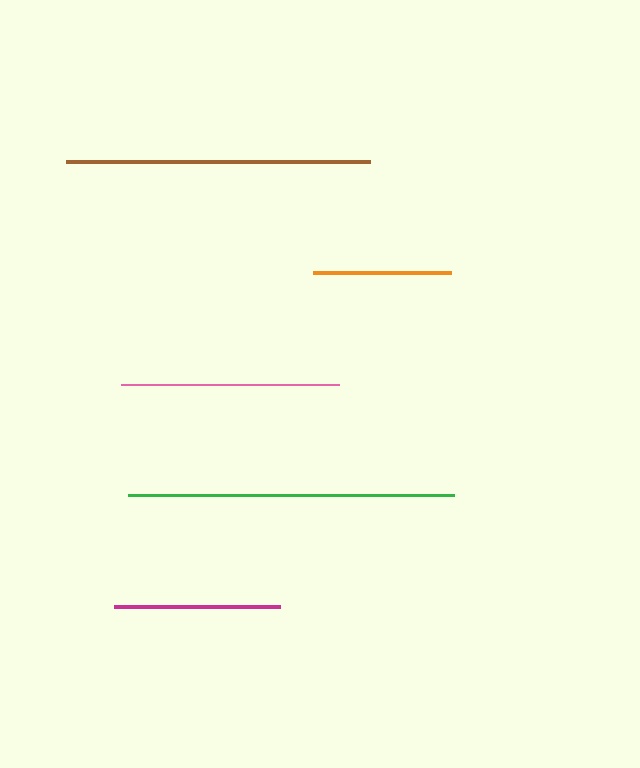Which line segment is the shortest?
The orange line is the shortest at approximately 138 pixels.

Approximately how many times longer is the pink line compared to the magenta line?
The pink line is approximately 1.3 times the length of the magenta line.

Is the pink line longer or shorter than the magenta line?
The pink line is longer than the magenta line.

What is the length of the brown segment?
The brown segment is approximately 304 pixels long.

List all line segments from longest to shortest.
From longest to shortest: green, brown, pink, magenta, orange.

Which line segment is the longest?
The green line is the longest at approximately 327 pixels.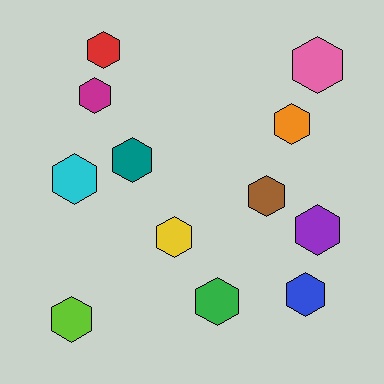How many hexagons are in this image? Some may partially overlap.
There are 12 hexagons.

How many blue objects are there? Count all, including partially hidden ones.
There is 1 blue object.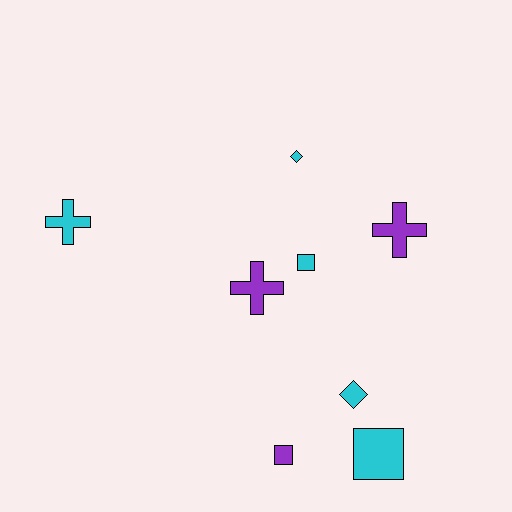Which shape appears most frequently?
Square, with 3 objects.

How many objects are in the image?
There are 8 objects.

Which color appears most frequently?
Cyan, with 5 objects.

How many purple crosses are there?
There are 2 purple crosses.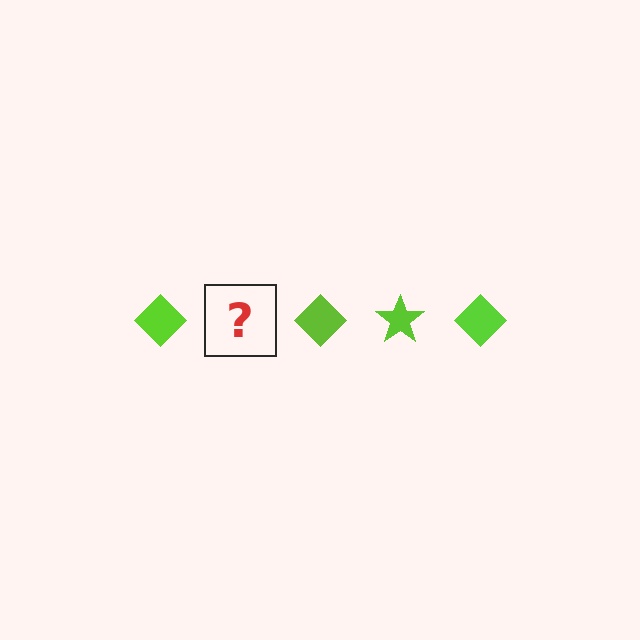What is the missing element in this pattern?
The missing element is a lime star.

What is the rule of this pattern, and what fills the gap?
The rule is that the pattern cycles through diamond, star shapes in lime. The gap should be filled with a lime star.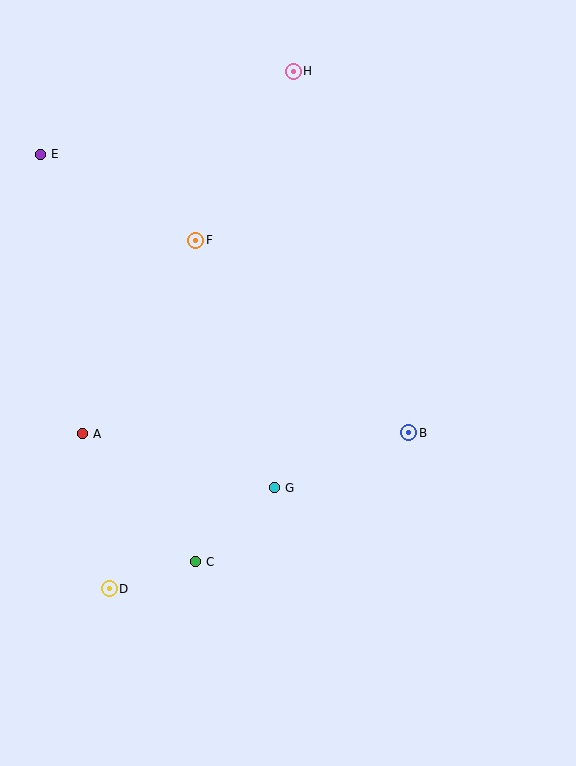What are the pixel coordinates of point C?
Point C is at (196, 562).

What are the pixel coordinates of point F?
Point F is at (196, 240).